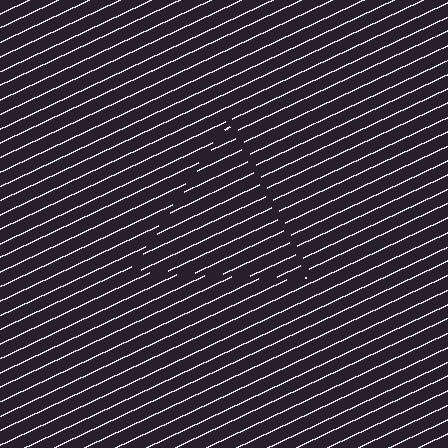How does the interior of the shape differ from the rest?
The interior of the shape contains the same grating, shifted by half a period — the contour is defined by the phase discontinuity where line-ends from the inner and outer gratings abut.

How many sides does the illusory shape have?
3 sides — the line-ends trace a triangle.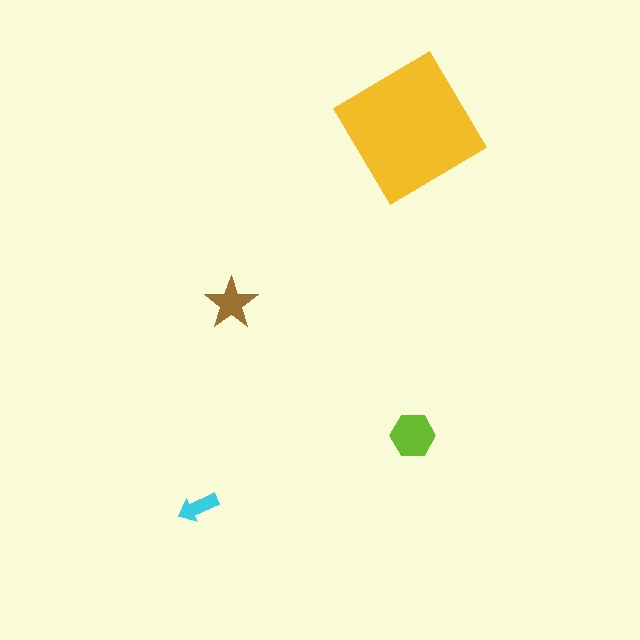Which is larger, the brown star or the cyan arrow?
The brown star.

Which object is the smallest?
The cyan arrow.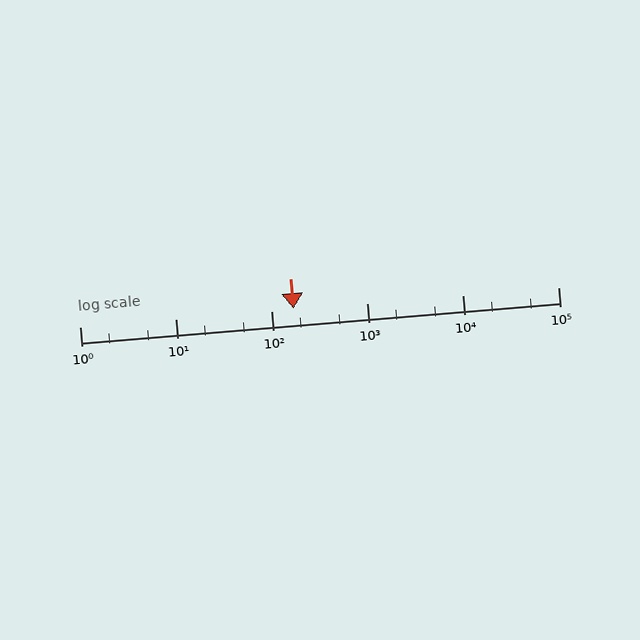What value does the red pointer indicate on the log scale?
The pointer indicates approximately 170.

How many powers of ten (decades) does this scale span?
The scale spans 5 decades, from 1 to 100000.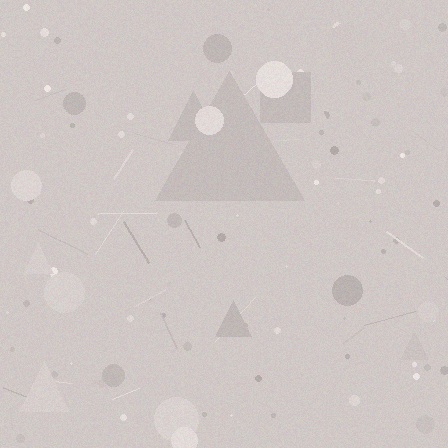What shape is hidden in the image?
A triangle is hidden in the image.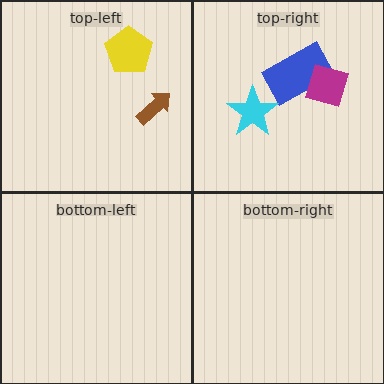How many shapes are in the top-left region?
2.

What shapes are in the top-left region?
The yellow pentagon, the brown arrow.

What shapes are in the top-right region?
The blue rectangle, the cyan star, the magenta diamond.